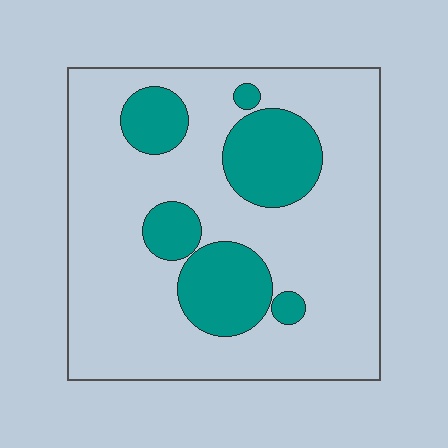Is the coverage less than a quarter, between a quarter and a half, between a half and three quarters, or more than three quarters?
Less than a quarter.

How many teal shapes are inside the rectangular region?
6.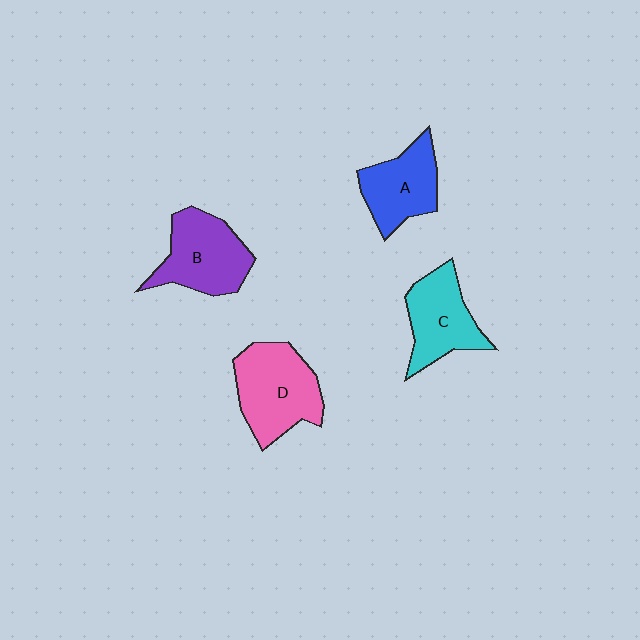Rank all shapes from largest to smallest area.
From largest to smallest: D (pink), B (purple), C (cyan), A (blue).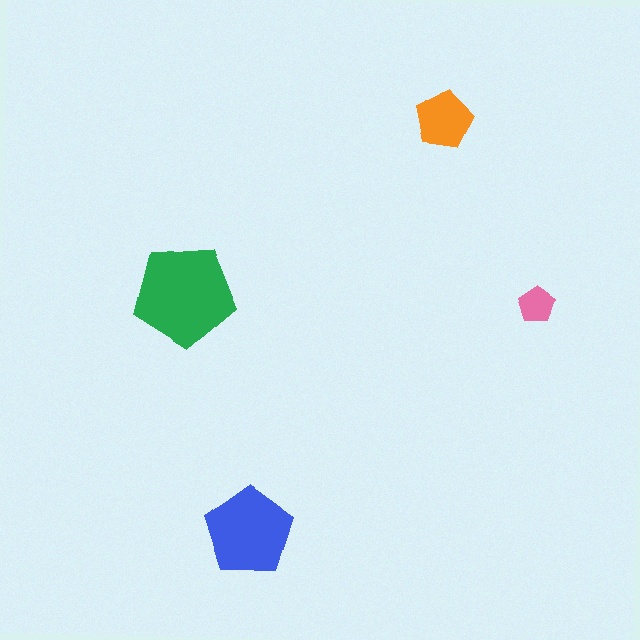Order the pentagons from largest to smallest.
the green one, the blue one, the orange one, the pink one.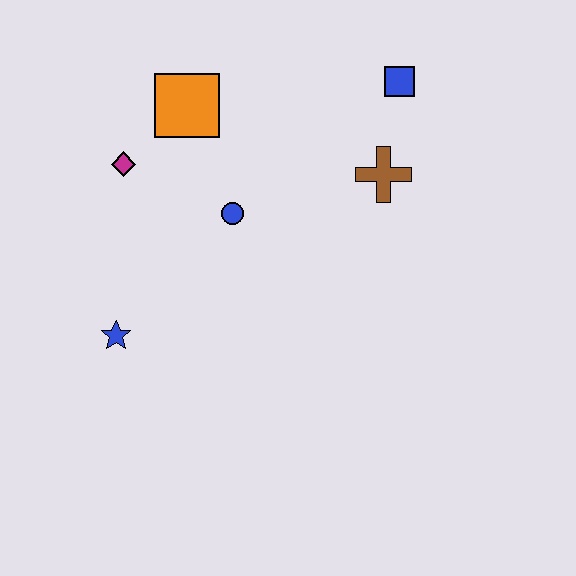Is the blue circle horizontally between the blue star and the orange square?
No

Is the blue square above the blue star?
Yes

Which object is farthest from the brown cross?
The blue star is farthest from the brown cross.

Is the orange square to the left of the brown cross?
Yes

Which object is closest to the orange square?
The magenta diamond is closest to the orange square.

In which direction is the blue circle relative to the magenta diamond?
The blue circle is to the right of the magenta diamond.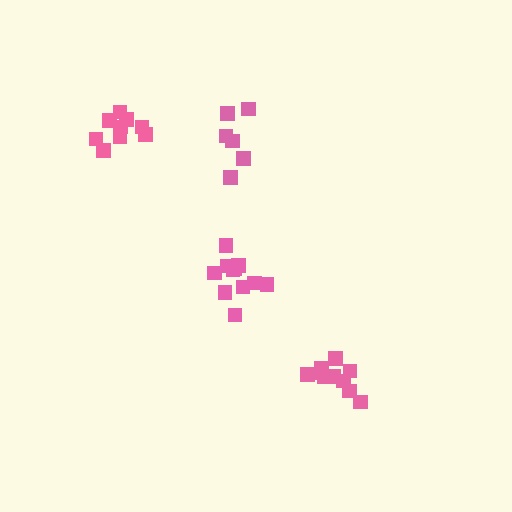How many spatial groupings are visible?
There are 4 spatial groupings.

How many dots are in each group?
Group 1: 10 dots, Group 2: 11 dots, Group 3: 6 dots, Group 4: 10 dots (37 total).